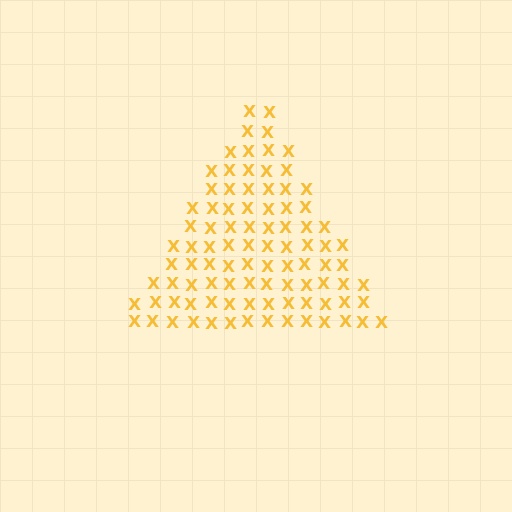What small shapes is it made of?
It is made of small letter X's.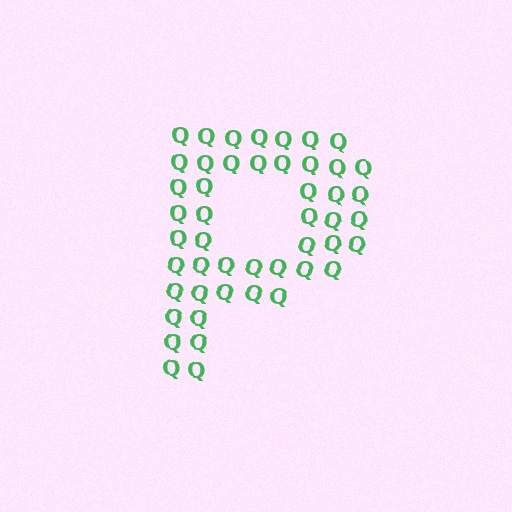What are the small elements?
The small elements are letter Q's.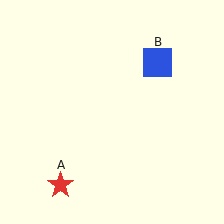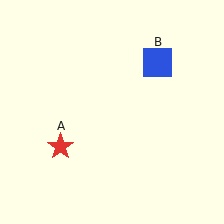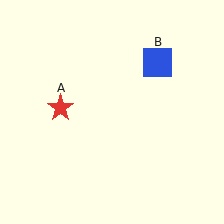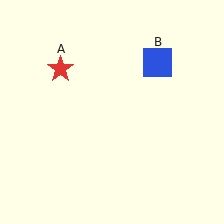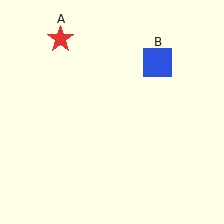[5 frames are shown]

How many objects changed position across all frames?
1 object changed position: red star (object A).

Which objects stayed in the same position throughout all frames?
Blue square (object B) remained stationary.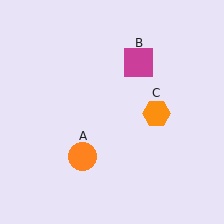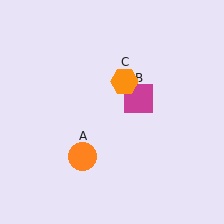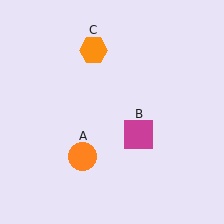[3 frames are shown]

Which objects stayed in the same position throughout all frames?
Orange circle (object A) remained stationary.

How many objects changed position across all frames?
2 objects changed position: magenta square (object B), orange hexagon (object C).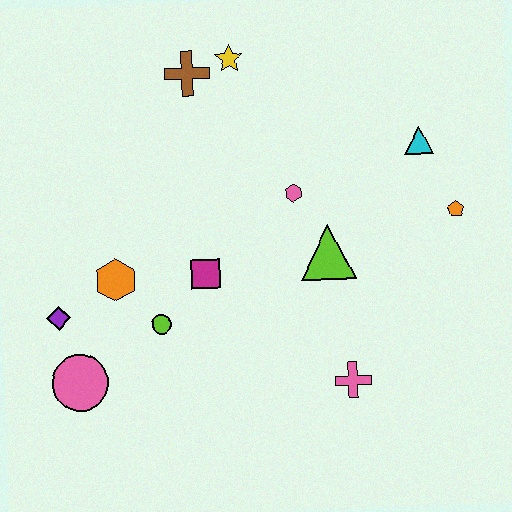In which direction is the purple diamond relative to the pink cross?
The purple diamond is to the left of the pink cross.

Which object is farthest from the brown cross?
The pink cross is farthest from the brown cross.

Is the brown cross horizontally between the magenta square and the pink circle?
Yes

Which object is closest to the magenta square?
The lime circle is closest to the magenta square.